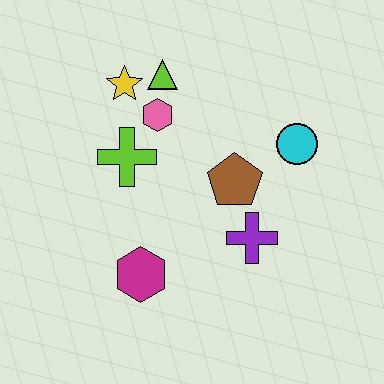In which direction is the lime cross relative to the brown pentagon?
The lime cross is to the left of the brown pentagon.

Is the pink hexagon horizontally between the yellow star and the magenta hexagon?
No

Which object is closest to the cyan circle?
The brown pentagon is closest to the cyan circle.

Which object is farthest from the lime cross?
The cyan circle is farthest from the lime cross.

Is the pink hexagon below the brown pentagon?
No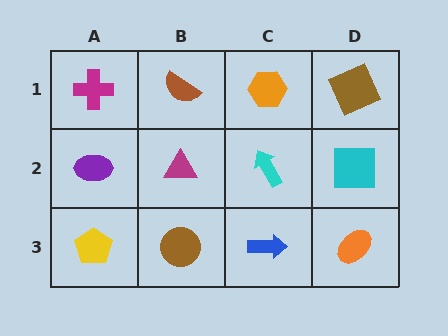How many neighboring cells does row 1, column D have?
2.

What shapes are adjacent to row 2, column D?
A brown square (row 1, column D), an orange ellipse (row 3, column D), a cyan arrow (row 2, column C).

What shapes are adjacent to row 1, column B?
A magenta triangle (row 2, column B), a magenta cross (row 1, column A), an orange hexagon (row 1, column C).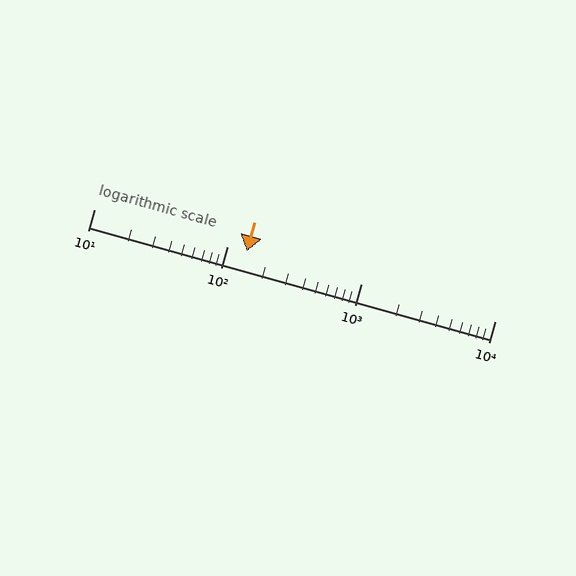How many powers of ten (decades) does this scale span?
The scale spans 3 decades, from 10 to 10000.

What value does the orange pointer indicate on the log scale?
The pointer indicates approximately 140.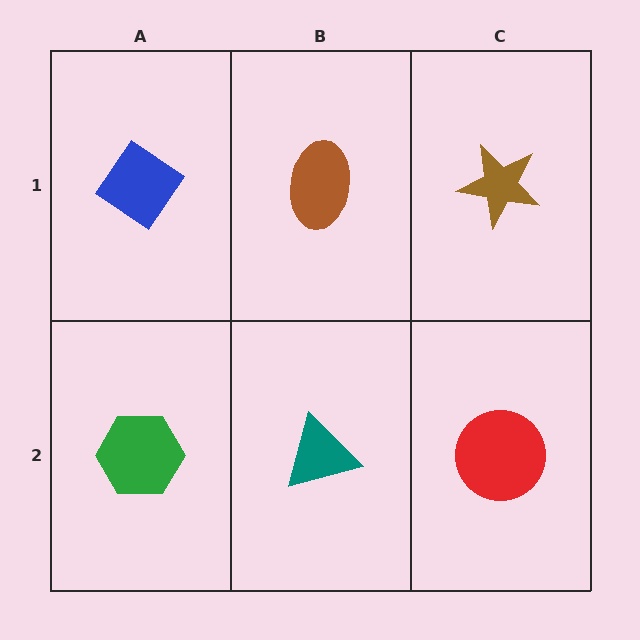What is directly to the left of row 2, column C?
A teal triangle.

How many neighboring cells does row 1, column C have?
2.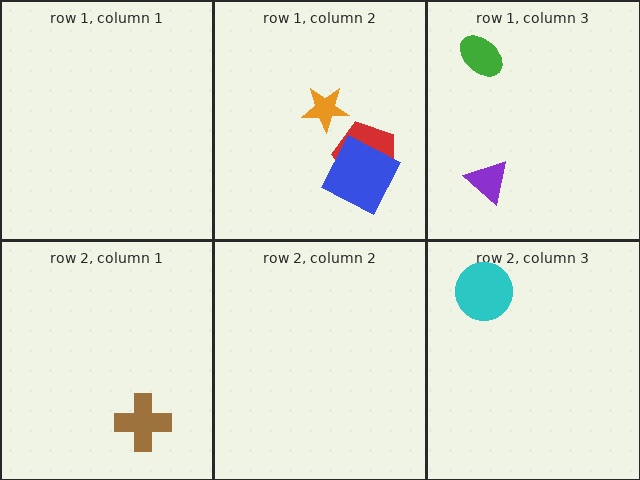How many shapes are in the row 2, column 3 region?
1.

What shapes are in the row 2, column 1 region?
The brown cross.